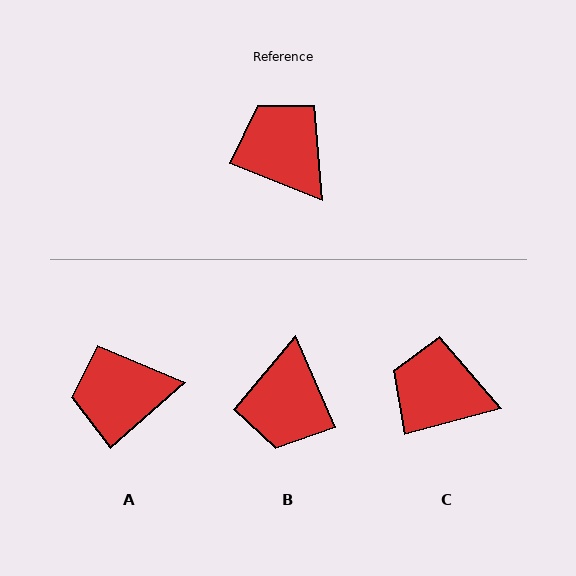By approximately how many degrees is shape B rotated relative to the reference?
Approximately 135 degrees counter-clockwise.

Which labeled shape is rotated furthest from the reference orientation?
B, about 135 degrees away.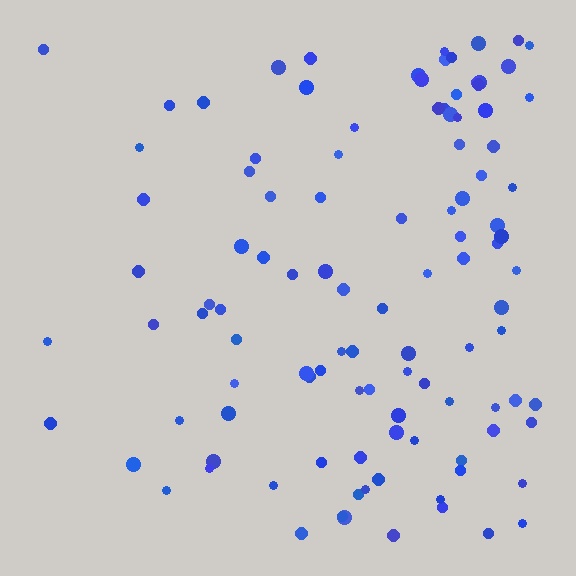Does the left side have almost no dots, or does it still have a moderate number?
Still a moderate number, just noticeably fewer than the right.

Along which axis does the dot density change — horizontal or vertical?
Horizontal.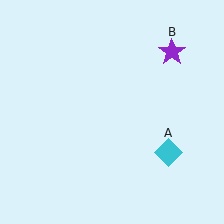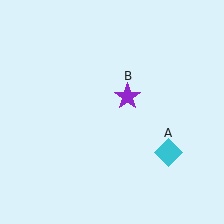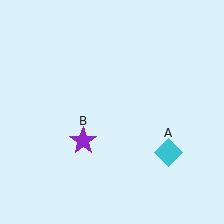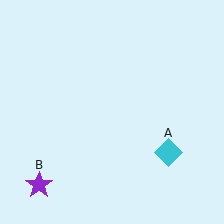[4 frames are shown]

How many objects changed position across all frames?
1 object changed position: purple star (object B).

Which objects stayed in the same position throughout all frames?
Cyan diamond (object A) remained stationary.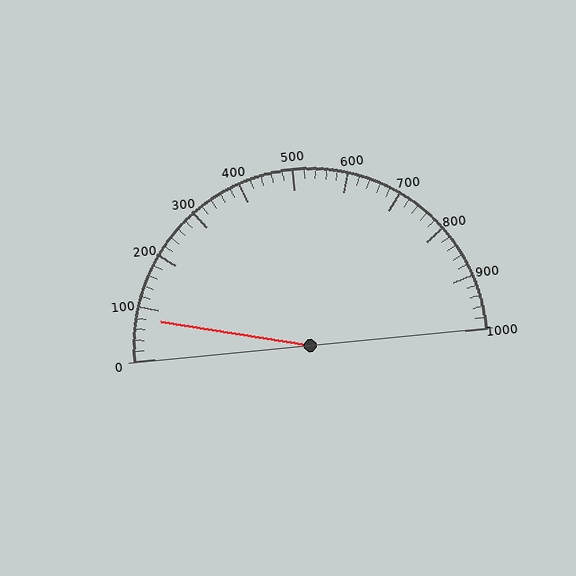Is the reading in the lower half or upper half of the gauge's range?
The reading is in the lower half of the range (0 to 1000).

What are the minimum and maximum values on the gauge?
The gauge ranges from 0 to 1000.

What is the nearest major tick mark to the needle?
The nearest major tick mark is 100.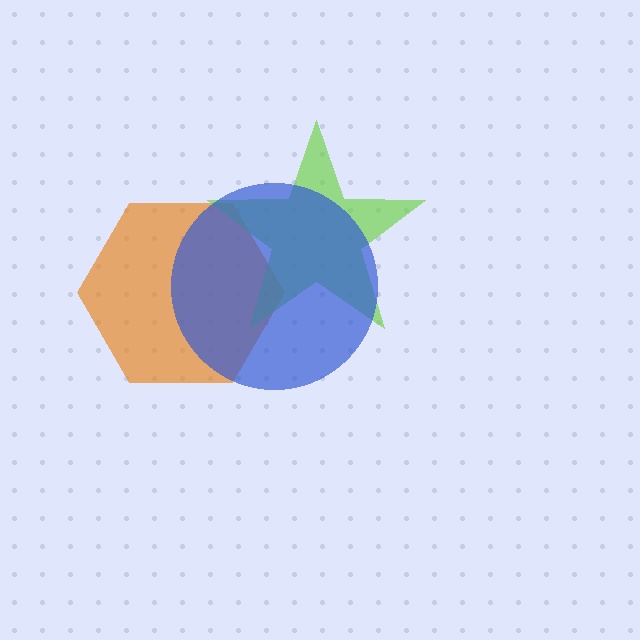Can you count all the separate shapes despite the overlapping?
Yes, there are 3 separate shapes.